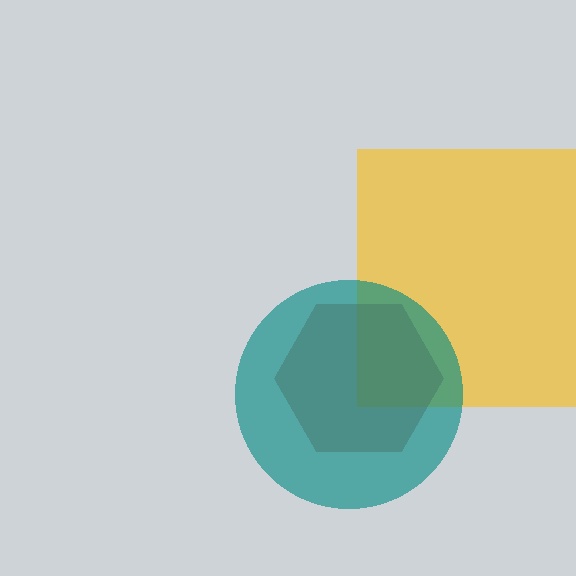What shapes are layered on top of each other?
The layered shapes are: a yellow square, a brown hexagon, a teal circle.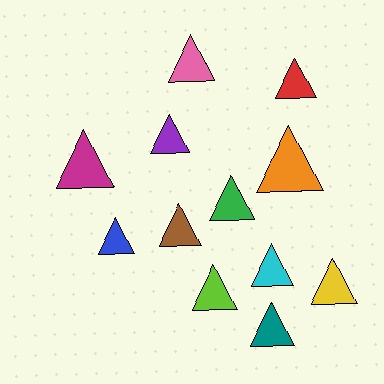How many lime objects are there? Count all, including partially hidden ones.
There is 1 lime object.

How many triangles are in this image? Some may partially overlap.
There are 12 triangles.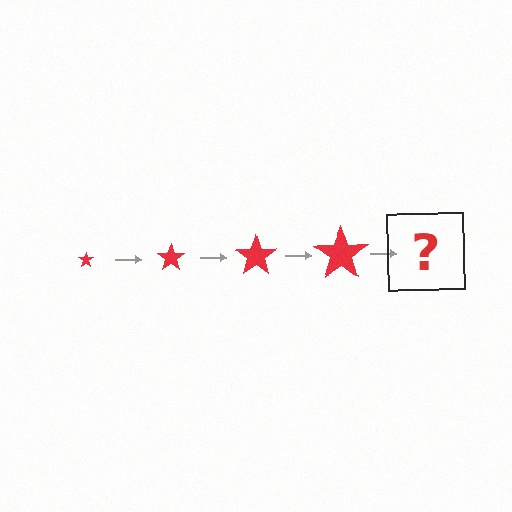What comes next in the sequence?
The next element should be a red star, larger than the previous one.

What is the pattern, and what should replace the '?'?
The pattern is that the star gets progressively larger each step. The '?' should be a red star, larger than the previous one.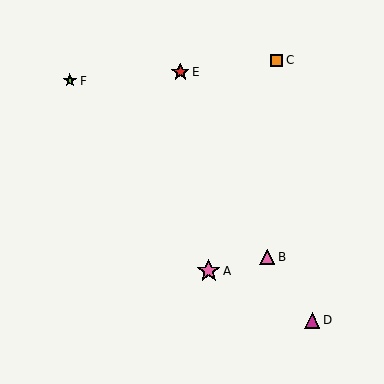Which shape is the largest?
The pink star (labeled A) is the largest.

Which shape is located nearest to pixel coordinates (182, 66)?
The red star (labeled E) at (180, 72) is nearest to that location.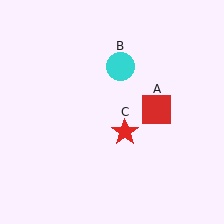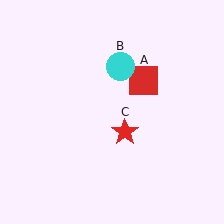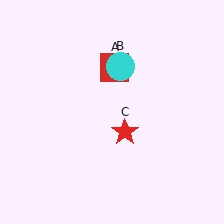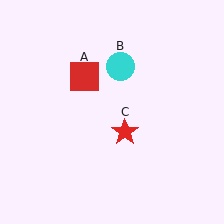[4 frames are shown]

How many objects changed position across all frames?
1 object changed position: red square (object A).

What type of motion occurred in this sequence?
The red square (object A) rotated counterclockwise around the center of the scene.